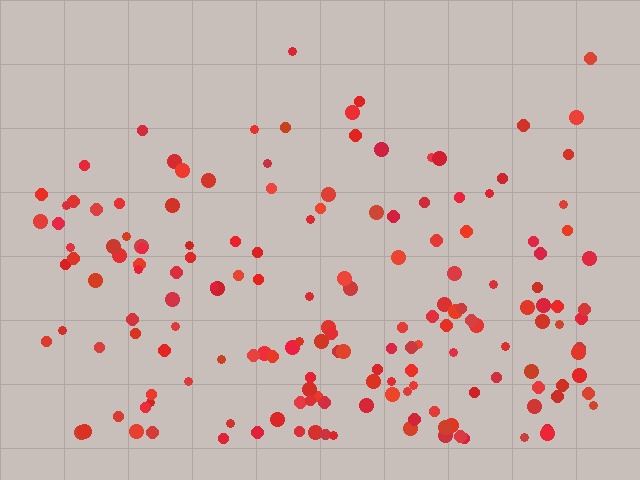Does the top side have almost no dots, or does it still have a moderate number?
Still a moderate number, just noticeably fewer than the bottom.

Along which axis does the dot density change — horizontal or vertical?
Vertical.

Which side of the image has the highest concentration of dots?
The bottom.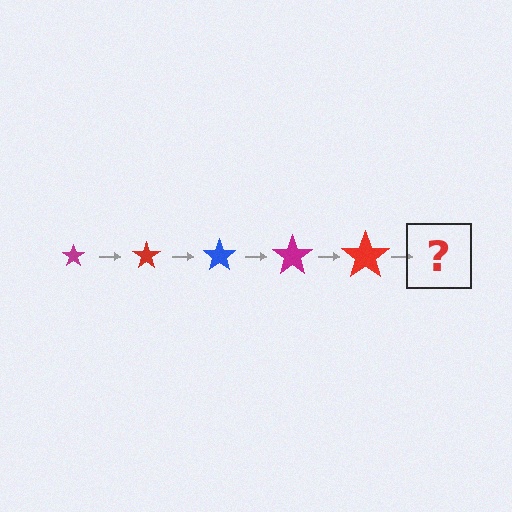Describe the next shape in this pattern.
It should be a blue star, larger than the previous one.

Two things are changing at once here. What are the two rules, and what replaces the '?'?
The two rules are that the star grows larger each step and the color cycles through magenta, red, and blue. The '?' should be a blue star, larger than the previous one.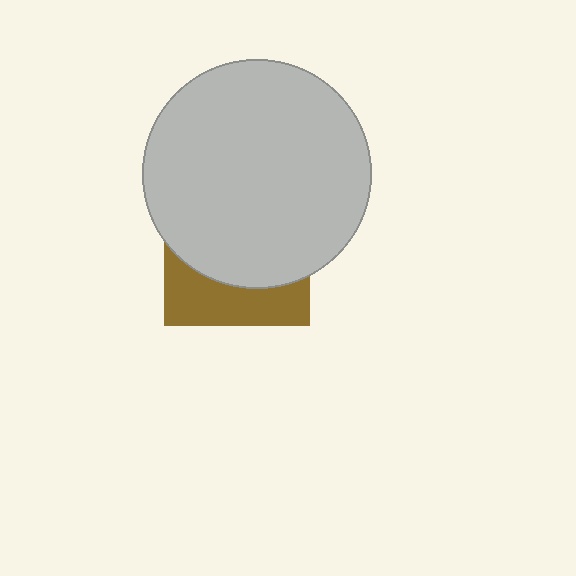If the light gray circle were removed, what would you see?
You would see the complete brown square.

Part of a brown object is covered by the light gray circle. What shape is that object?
It is a square.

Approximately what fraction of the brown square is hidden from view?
Roughly 68% of the brown square is hidden behind the light gray circle.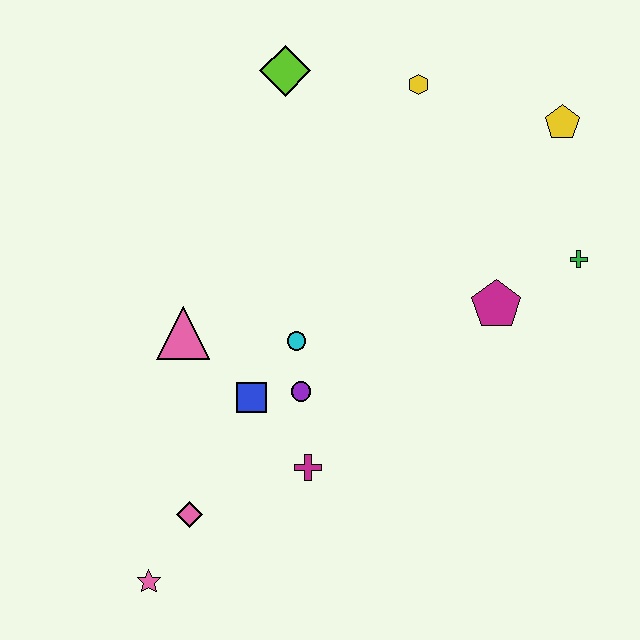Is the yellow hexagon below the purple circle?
No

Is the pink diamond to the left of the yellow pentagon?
Yes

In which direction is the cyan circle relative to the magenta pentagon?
The cyan circle is to the left of the magenta pentagon.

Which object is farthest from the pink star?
The yellow pentagon is farthest from the pink star.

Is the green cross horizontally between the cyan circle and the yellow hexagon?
No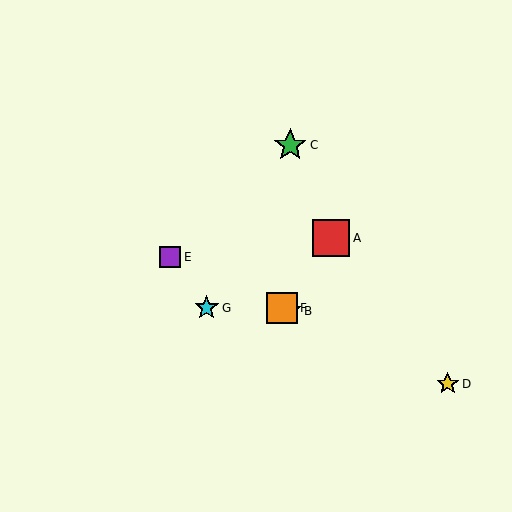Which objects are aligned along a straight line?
Objects B, D, E, F are aligned along a straight line.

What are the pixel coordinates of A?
Object A is at (331, 238).